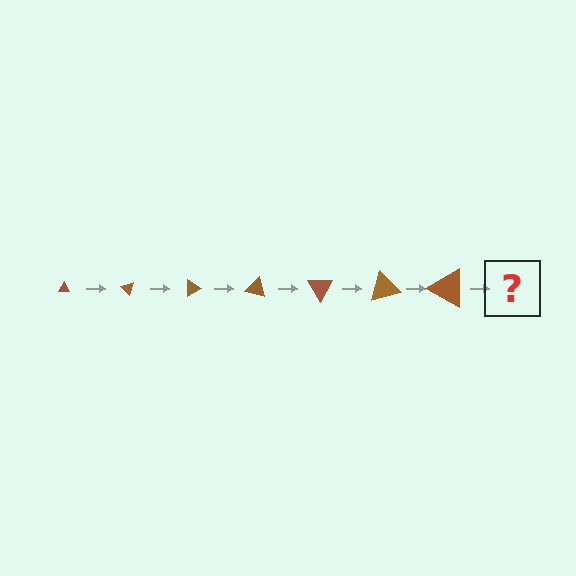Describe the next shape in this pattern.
It should be a triangle, larger than the previous one and rotated 315 degrees from the start.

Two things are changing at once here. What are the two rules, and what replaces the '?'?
The two rules are that the triangle grows larger each step and it rotates 45 degrees each step. The '?' should be a triangle, larger than the previous one and rotated 315 degrees from the start.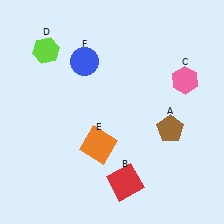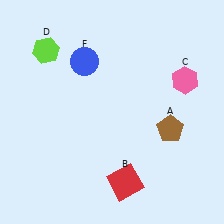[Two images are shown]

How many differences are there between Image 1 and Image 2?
There is 1 difference between the two images.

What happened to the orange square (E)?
The orange square (E) was removed in Image 2. It was in the bottom-left area of Image 1.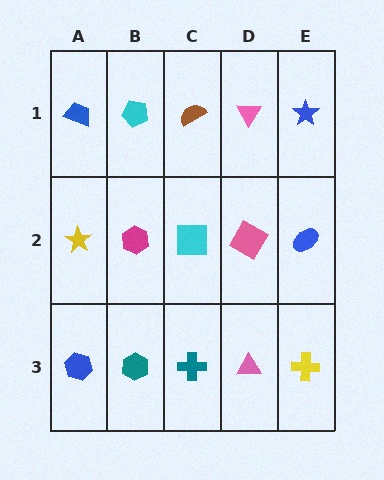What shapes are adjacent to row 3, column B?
A magenta hexagon (row 2, column B), a blue hexagon (row 3, column A), a teal cross (row 3, column C).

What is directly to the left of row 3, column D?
A teal cross.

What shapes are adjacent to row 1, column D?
A pink diamond (row 2, column D), a brown semicircle (row 1, column C), a blue star (row 1, column E).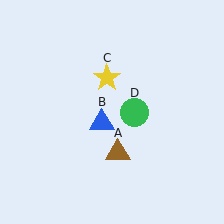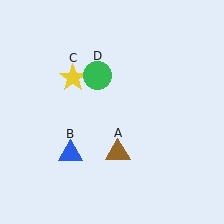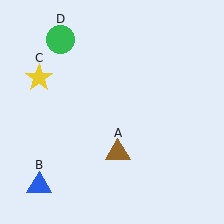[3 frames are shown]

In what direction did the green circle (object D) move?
The green circle (object D) moved up and to the left.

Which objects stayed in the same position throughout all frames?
Brown triangle (object A) remained stationary.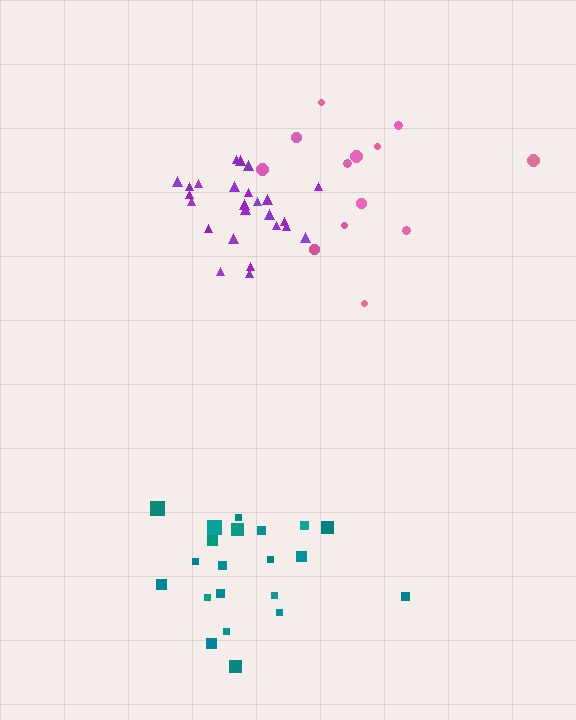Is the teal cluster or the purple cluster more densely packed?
Purple.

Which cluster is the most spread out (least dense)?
Pink.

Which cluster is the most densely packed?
Purple.